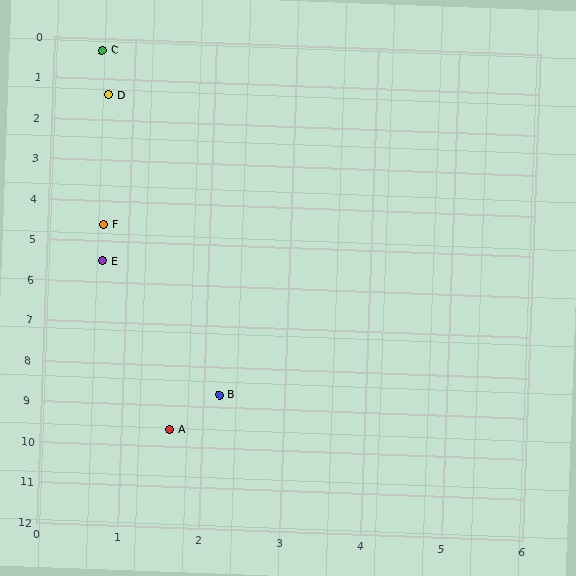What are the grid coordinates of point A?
Point A is at approximately (1.6, 9.6).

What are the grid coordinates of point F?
Point F is at approximately (0.7, 4.6).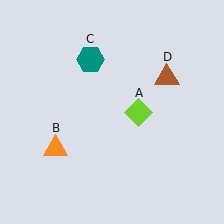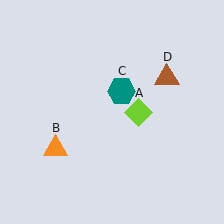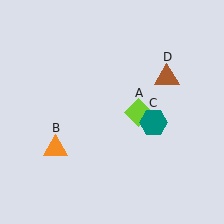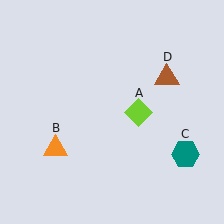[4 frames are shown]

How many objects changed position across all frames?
1 object changed position: teal hexagon (object C).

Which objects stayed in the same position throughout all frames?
Lime diamond (object A) and orange triangle (object B) and brown triangle (object D) remained stationary.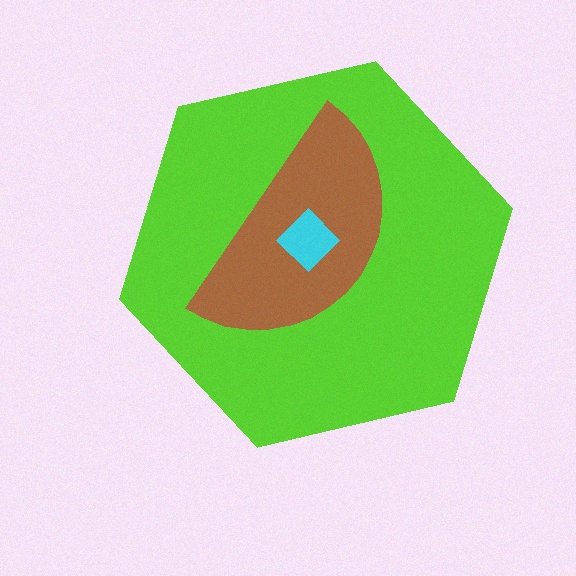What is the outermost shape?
The lime hexagon.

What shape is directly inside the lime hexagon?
The brown semicircle.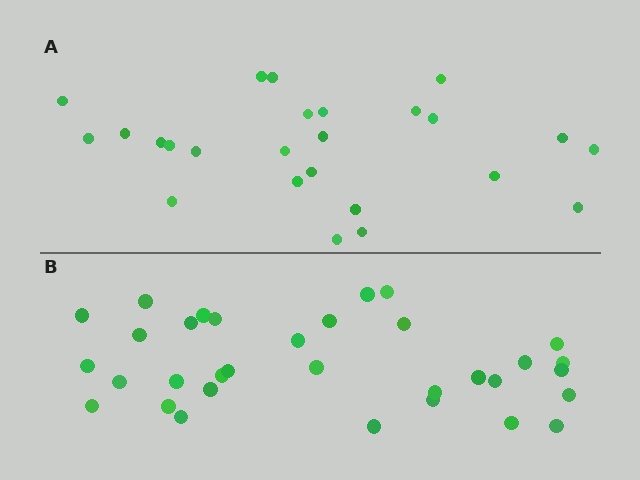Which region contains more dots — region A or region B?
Region B (the bottom region) has more dots.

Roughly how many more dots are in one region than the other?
Region B has roughly 8 or so more dots than region A.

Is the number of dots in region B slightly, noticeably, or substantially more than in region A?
Region B has noticeably more, but not dramatically so. The ratio is roughly 1.3 to 1.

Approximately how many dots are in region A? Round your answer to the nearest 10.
About 20 dots. (The exact count is 25, which rounds to 20.)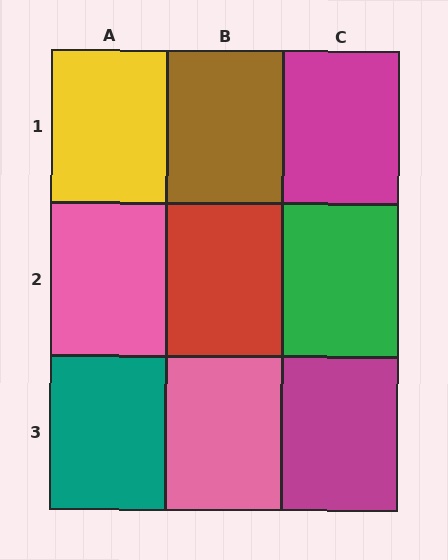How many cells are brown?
1 cell is brown.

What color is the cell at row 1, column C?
Magenta.